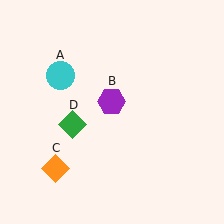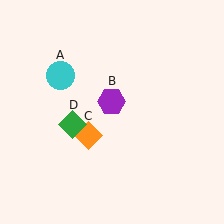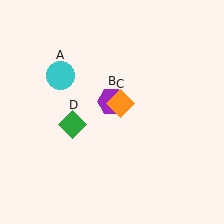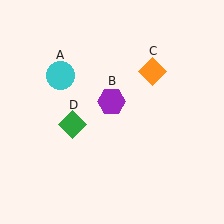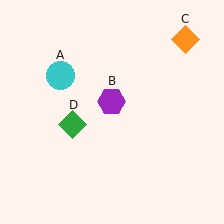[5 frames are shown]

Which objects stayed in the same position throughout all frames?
Cyan circle (object A) and purple hexagon (object B) and green diamond (object D) remained stationary.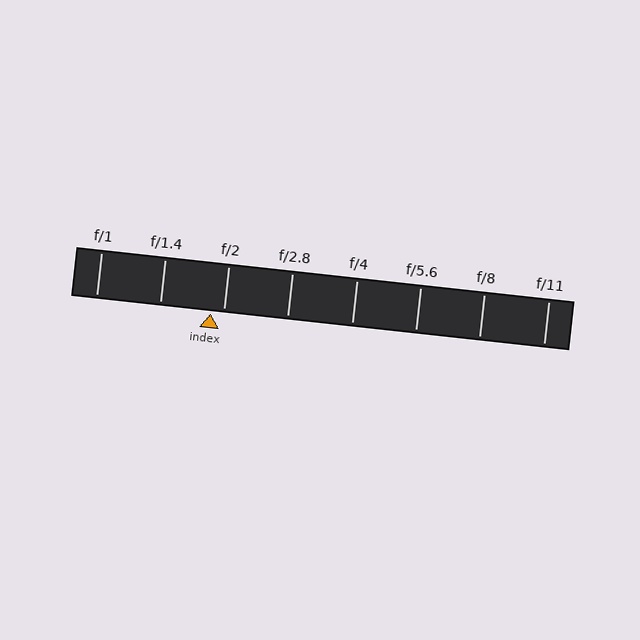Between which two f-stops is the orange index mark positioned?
The index mark is between f/1.4 and f/2.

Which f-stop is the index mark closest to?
The index mark is closest to f/2.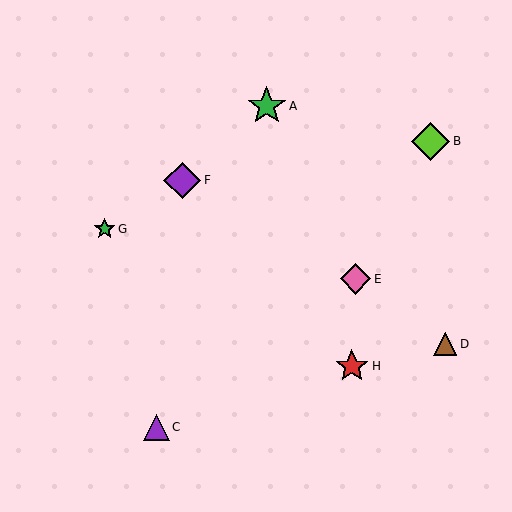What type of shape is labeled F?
Shape F is a purple diamond.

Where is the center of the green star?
The center of the green star is at (105, 229).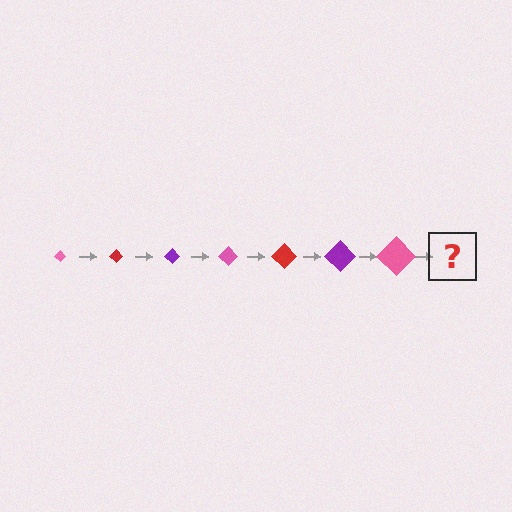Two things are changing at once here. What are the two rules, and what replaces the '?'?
The two rules are that the diamond grows larger each step and the color cycles through pink, red, and purple. The '?' should be a red diamond, larger than the previous one.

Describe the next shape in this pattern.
It should be a red diamond, larger than the previous one.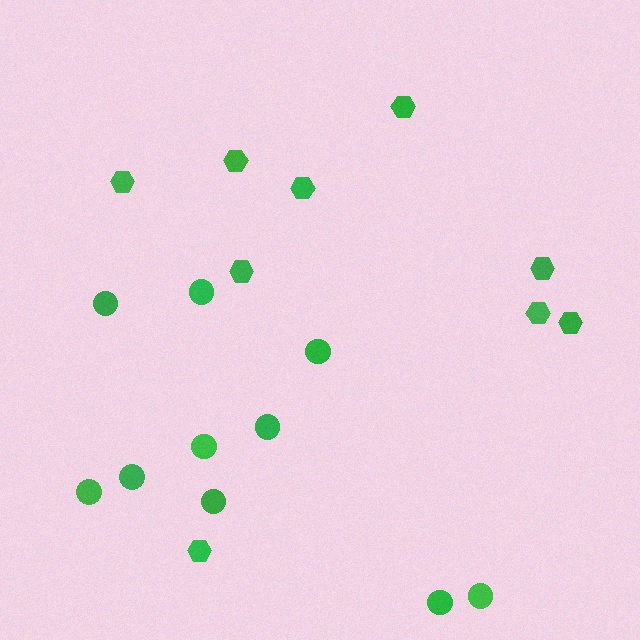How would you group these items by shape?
There are 2 groups: one group of hexagons (9) and one group of circles (10).